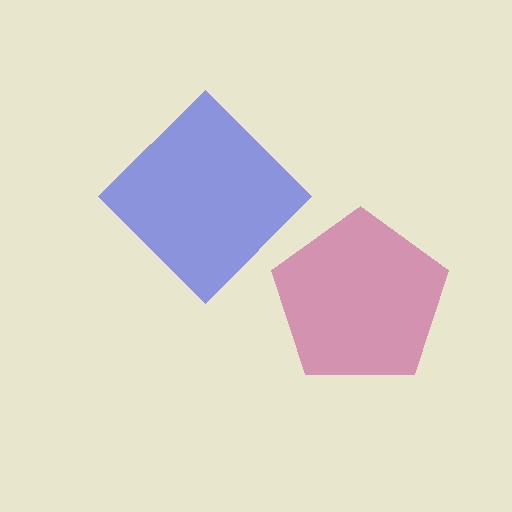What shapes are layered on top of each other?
The layered shapes are: a blue diamond, a magenta pentagon.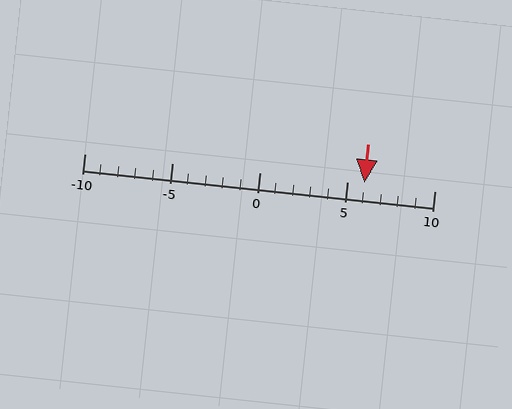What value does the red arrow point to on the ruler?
The red arrow points to approximately 6.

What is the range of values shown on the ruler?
The ruler shows values from -10 to 10.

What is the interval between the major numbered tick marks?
The major tick marks are spaced 5 units apart.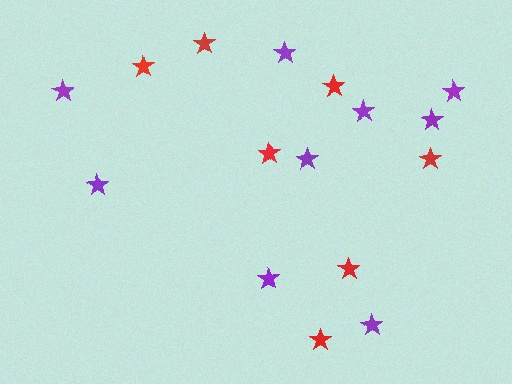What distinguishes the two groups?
There are 2 groups: one group of purple stars (9) and one group of red stars (7).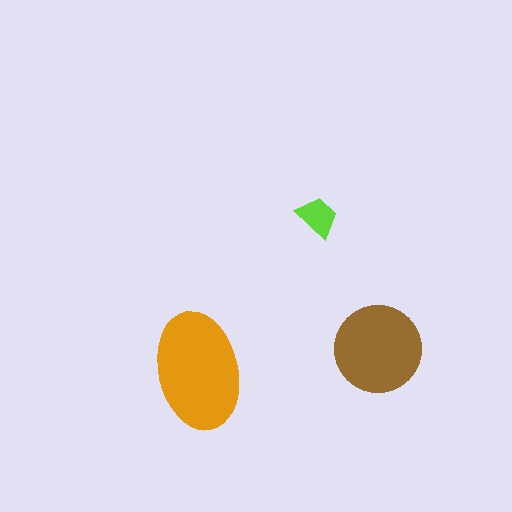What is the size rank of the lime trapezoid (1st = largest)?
3rd.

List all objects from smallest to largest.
The lime trapezoid, the brown circle, the orange ellipse.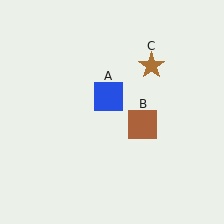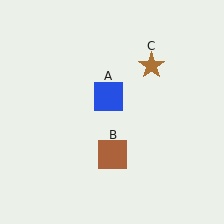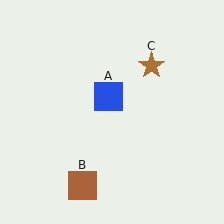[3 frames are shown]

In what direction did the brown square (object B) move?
The brown square (object B) moved down and to the left.